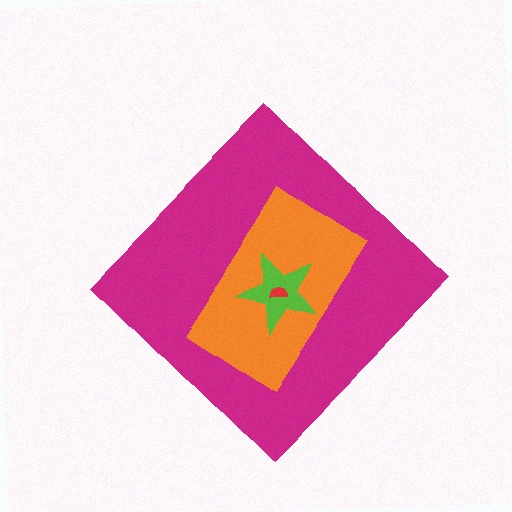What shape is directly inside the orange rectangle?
The lime star.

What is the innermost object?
The red semicircle.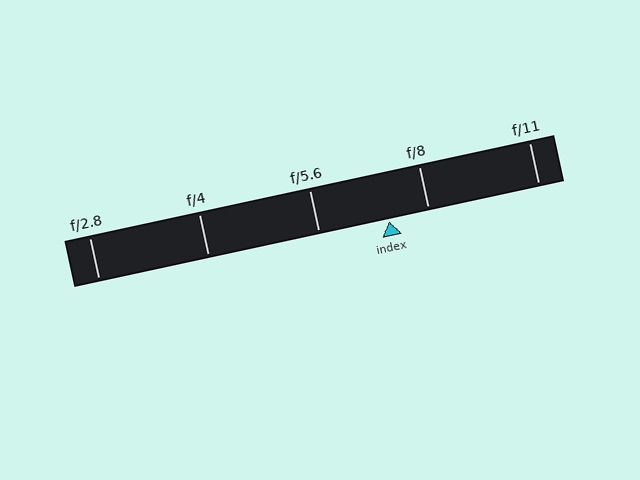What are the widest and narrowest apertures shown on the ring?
The widest aperture shown is f/2.8 and the narrowest is f/11.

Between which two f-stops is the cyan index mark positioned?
The index mark is between f/5.6 and f/8.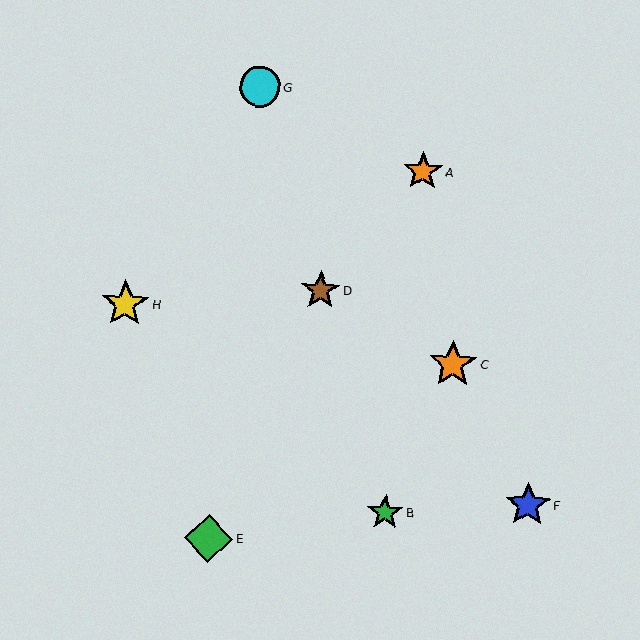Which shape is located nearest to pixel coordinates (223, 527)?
The green diamond (labeled E) at (209, 538) is nearest to that location.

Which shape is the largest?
The orange star (labeled C) is the largest.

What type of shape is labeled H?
Shape H is a yellow star.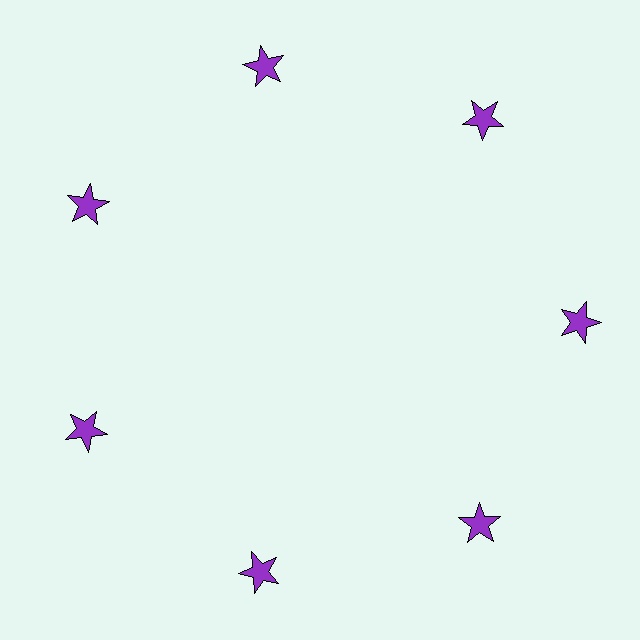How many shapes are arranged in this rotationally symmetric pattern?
There are 7 shapes, arranged in 7 groups of 1.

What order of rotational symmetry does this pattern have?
This pattern has 7-fold rotational symmetry.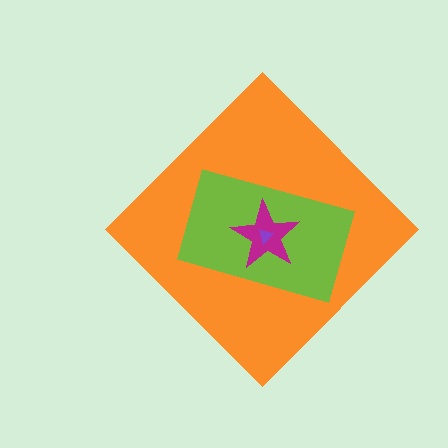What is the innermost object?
The purple triangle.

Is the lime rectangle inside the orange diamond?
Yes.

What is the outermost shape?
The orange diamond.